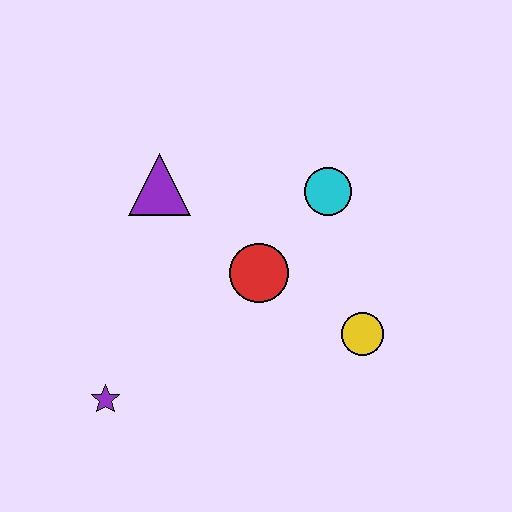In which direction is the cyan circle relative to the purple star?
The cyan circle is to the right of the purple star.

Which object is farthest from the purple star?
The cyan circle is farthest from the purple star.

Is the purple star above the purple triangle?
No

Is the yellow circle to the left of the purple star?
No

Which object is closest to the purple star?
The red circle is closest to the purple star.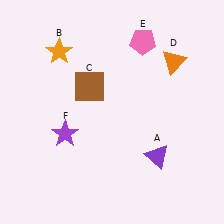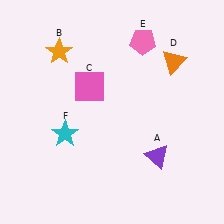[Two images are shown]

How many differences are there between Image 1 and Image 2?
There are 2 differences between the two images.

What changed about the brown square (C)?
In Image 1, C is brown. In Image 2, it changed to pink.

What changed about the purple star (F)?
In Image 1, F is purple. In Image 2, it changed to cyan.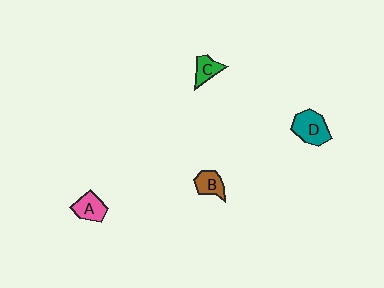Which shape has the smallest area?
Shape C (green).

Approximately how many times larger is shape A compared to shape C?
Approximately 1.3 times.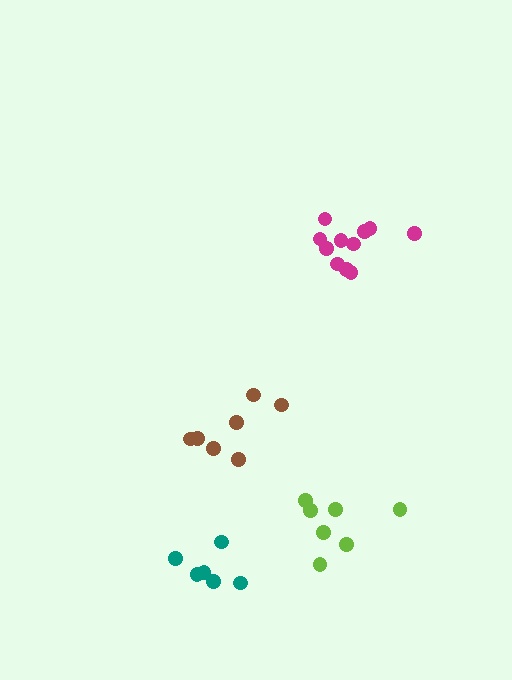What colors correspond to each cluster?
The clusters are colored: brown, magenta, lime, teal.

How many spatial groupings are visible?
There are 4 spatial groupings.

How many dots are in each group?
Group 1: 7 dots, Group 2: 11 dots, Group 3: 7 dots, Group 4: 6 dots (31 total).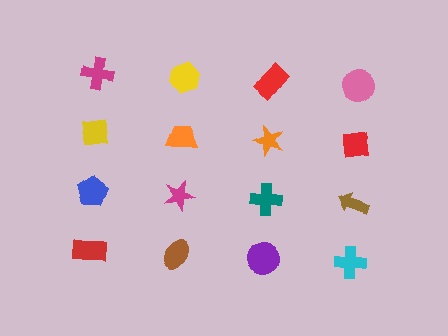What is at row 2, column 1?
A yellow square.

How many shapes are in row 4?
4 shapes.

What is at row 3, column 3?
A teal cross.